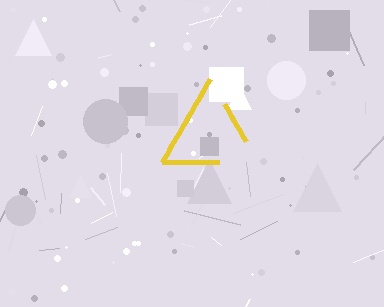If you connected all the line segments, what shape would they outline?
They would outline a triangle.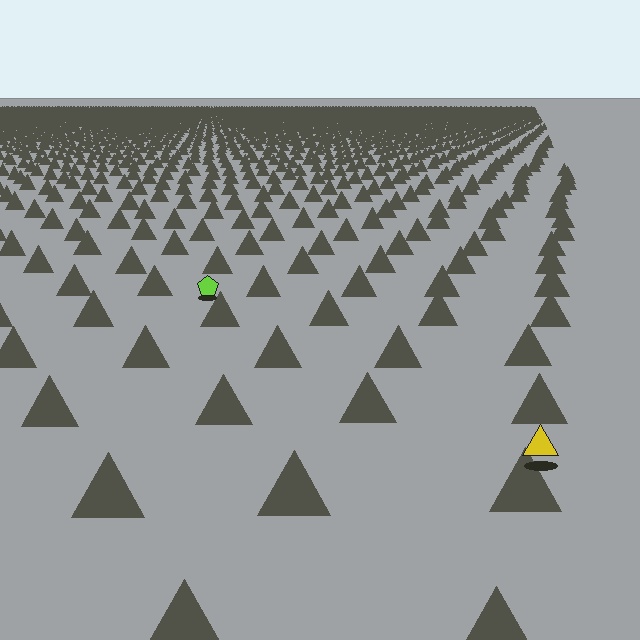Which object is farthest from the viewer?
The lime pentagon is farthest from the viewer. It appears smaller and the ground texture around it is denser.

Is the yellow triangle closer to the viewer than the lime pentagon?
Yes. The yellow triangle is closer — you can tell from the texture gradient: the ground texture is coarser near it.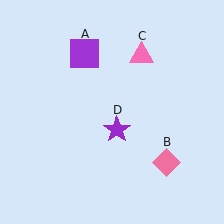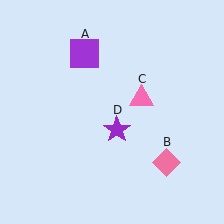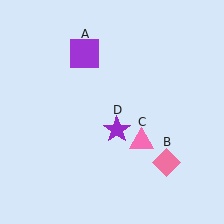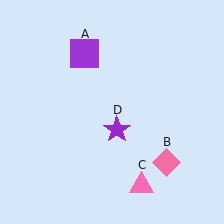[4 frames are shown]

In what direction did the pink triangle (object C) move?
The pink triangle (object C) moved down.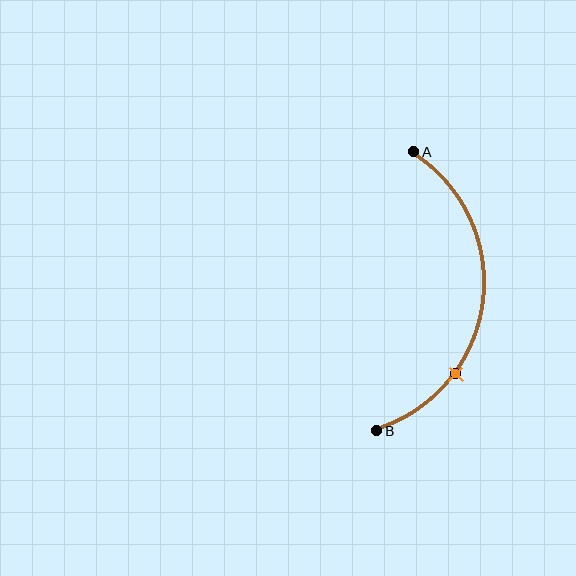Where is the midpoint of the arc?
The arc midpoint is the point on the curve farthest from the straight line joining A and B. It sits to the right of that line.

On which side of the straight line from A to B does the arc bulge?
The arc bulges to the right of the straight line connecting A and B.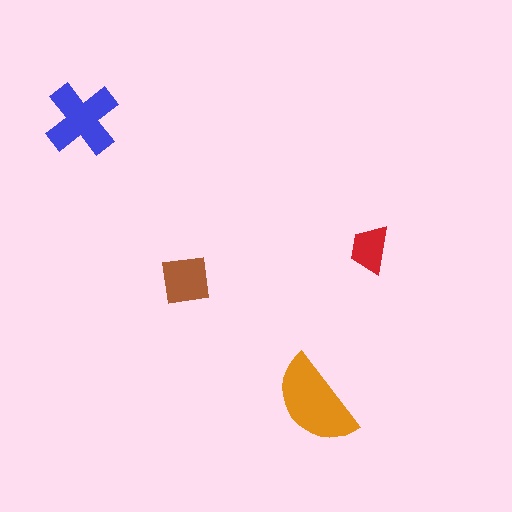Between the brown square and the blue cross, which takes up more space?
The blue cross.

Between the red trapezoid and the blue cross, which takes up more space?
The blue cross.